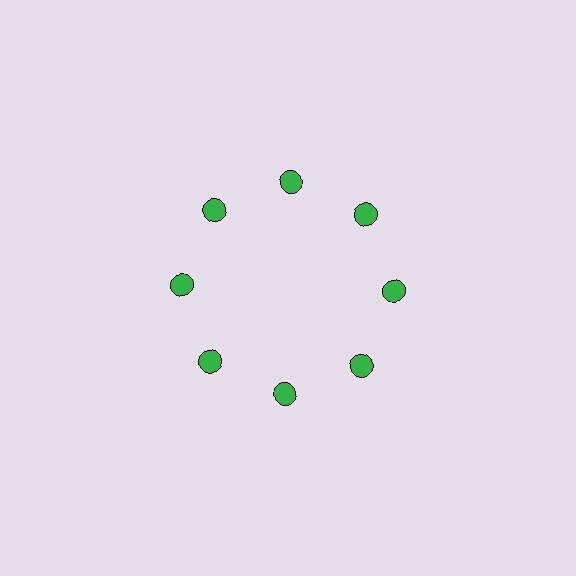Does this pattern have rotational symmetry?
Yes, this pattern has 8-fold rotational symmetry. It looks the same after rotating 45 degrees around the center.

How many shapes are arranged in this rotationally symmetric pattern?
There are 8 shapes, arranged in 8 groups of 1.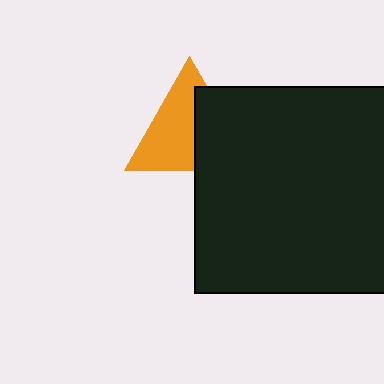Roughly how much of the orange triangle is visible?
About half of it is visible (roughly 57%).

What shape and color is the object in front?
The object in front is a black square.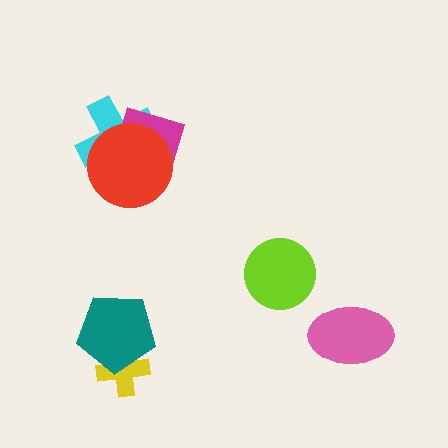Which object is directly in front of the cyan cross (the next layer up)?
The magenta square is directly in front of the cyan cross.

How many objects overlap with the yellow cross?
1 object overlaps with the yellow cross.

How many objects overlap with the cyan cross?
2 objects overlap with the cyan cross.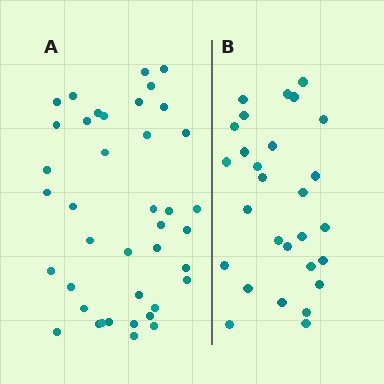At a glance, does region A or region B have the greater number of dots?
Region A (the left region) has more dots.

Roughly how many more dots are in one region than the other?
Region A has roughly 12 or so more dots than region B.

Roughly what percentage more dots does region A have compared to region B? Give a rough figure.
About 45% more.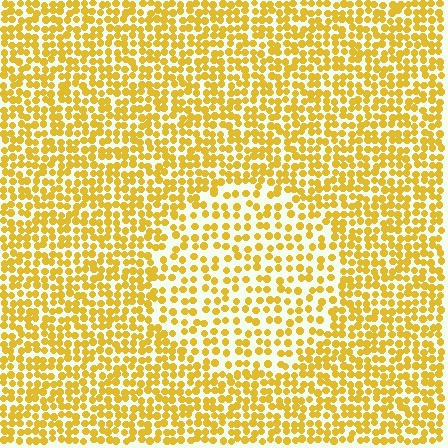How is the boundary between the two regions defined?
The boundary is defined by a change in element density (approximately 1.7x ratio). All elements are the same color, size, and shape.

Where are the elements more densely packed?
The elements are more densely packed outside the circle boundary.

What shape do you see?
I see a circle.